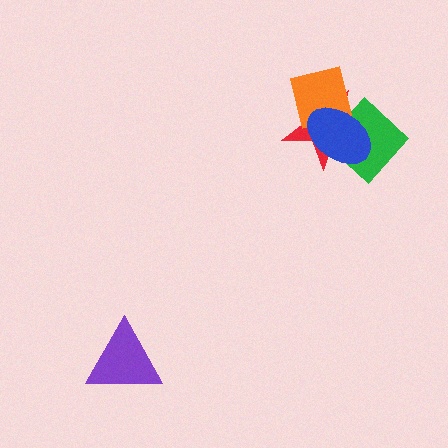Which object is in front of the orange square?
The blue ellipse is in front of the orange square.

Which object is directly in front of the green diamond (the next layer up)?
The red star is directly in front of the green diamond.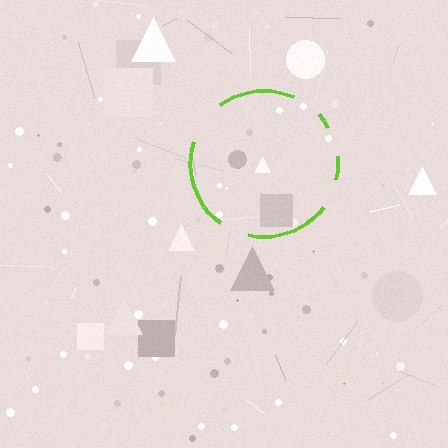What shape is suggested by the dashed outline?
The dashed outline suggests a circle.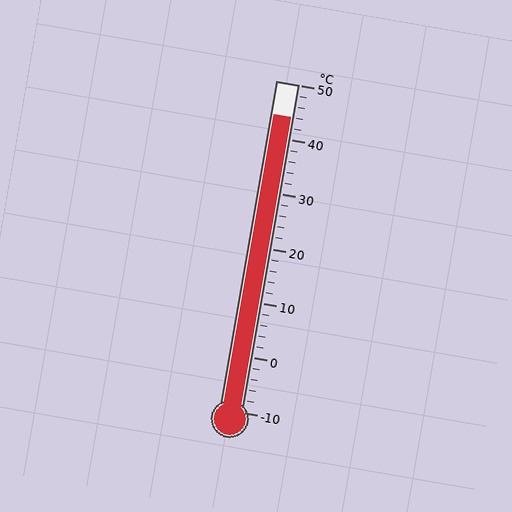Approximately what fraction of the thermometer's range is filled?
The thermometer is filled to approximately 90% of its range.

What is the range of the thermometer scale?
The thermometer scale ranges from -10°C to 50°C.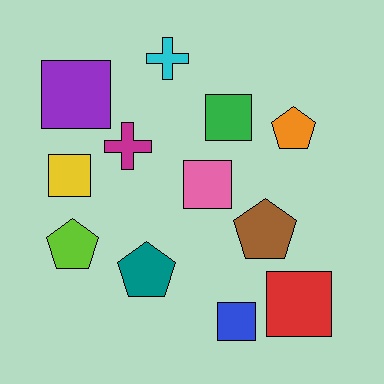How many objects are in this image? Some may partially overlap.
There are 12 objects.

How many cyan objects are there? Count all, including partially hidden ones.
There is 1 cyan object.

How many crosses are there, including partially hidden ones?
There are 2 crosses.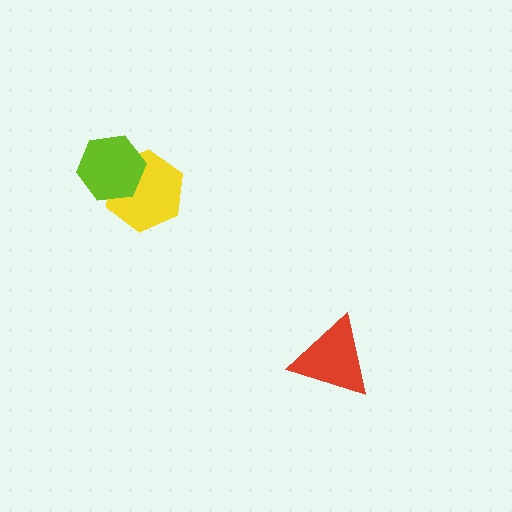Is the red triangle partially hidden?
No, no other shape covers it.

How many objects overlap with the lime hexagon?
1 object overlaps with the lime hexagon.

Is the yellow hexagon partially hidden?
Yes, it is partially covered by another shape.